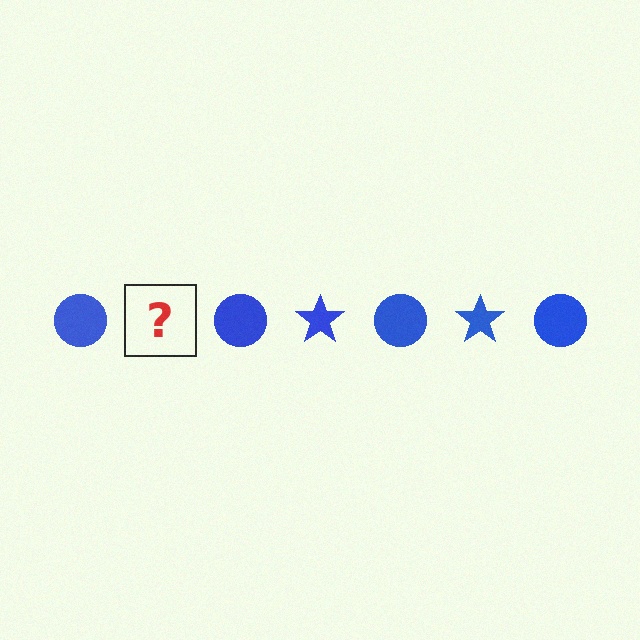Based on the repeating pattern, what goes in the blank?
The blank should be a blue star.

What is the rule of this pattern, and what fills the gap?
The rule is that the pattern cycles through circle, star shapes in blue. The gap should be filled with a blue star.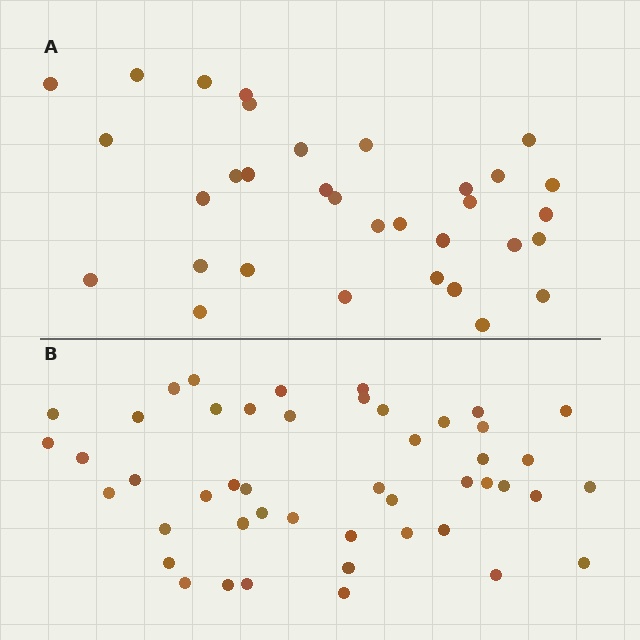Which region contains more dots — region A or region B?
Region B (the bottom region) has more dots.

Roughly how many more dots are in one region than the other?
Region B has approximately 15 more dots than region A.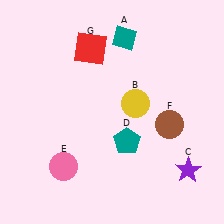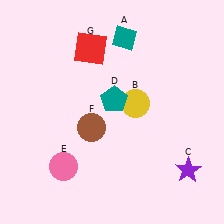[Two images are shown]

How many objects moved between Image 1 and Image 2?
2 objects moved between the two images.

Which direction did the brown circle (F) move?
The brown circle (F) moved left.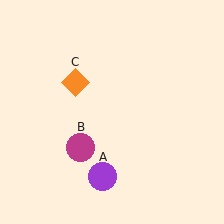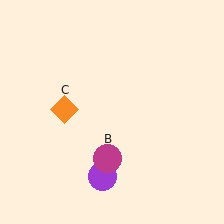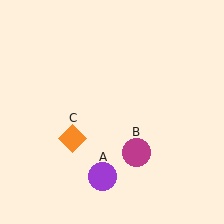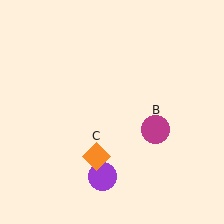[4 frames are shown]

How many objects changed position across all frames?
2 objects changed position: magenta circle (object B), orange diamond (object C).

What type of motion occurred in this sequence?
The magenta circle (object B), orange diamond (object C) rotated counterclockwise around the center of the scene.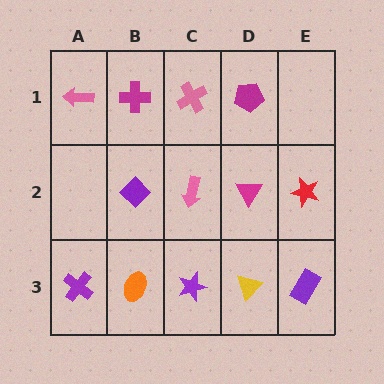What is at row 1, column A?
A pink arrow.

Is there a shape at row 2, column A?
No, that cell is empty.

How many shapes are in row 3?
5 shapes.